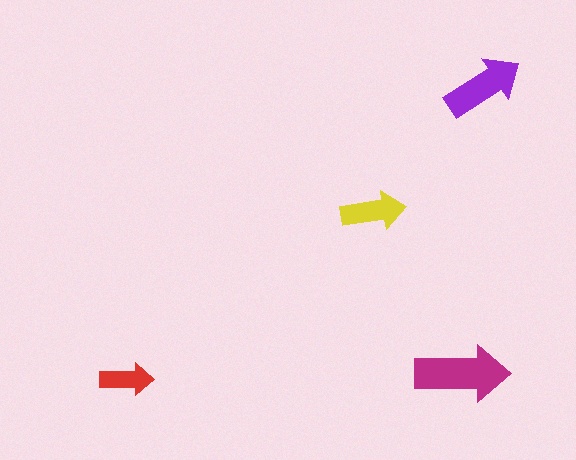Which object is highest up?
The purple arrow is topmost.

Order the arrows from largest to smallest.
the magenta one, the purple one, the yellow one, the red one.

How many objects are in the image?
There are 4 objects in the image.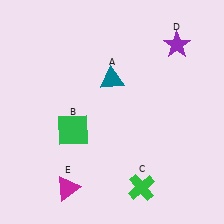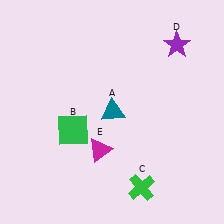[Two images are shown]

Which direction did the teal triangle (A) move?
The teal triangle (A) moved down.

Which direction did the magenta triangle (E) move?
The magenta triangle (E) moved up.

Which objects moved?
The objects that moved are: the teal triangle (A), the magenta triangle (E).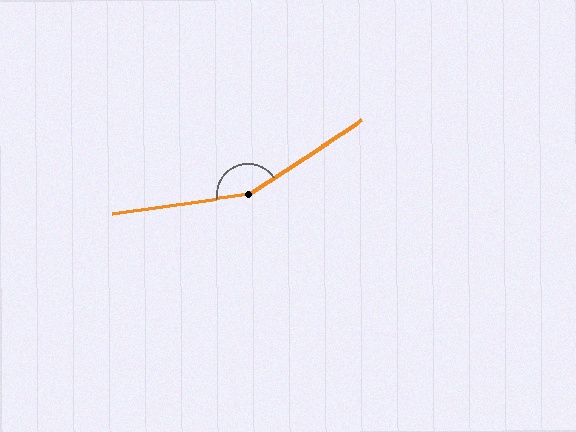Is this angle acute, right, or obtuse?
It is obtuse.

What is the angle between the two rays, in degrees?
Approximately 155 degrees.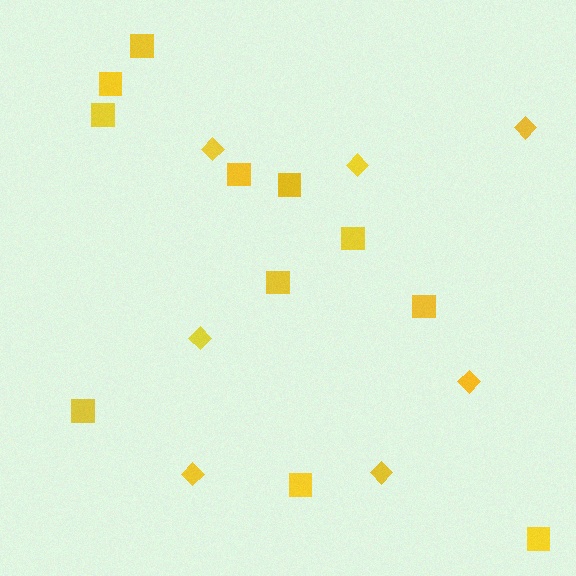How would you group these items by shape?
There are 2 groups: one group of diamonds (7) and one group of squares (11).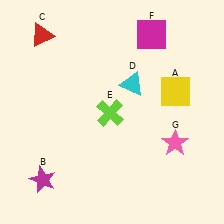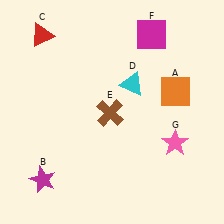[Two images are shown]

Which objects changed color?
A changed from yellow to orange. E changed from lime to brown.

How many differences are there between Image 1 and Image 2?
There are 2 differences between the two images.